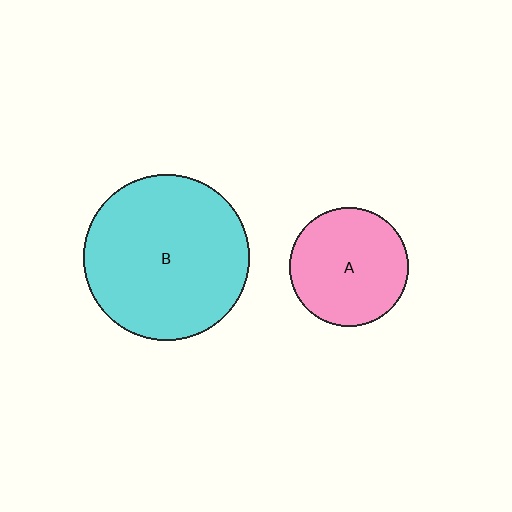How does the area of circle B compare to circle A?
Approximately 1.9 times.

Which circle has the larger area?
Circle B (cyan).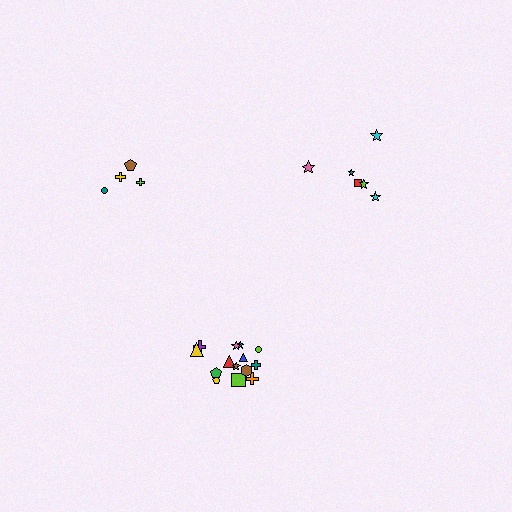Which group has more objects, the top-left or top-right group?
The top-right group.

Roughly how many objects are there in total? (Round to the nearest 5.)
Roughly 25 objects in total.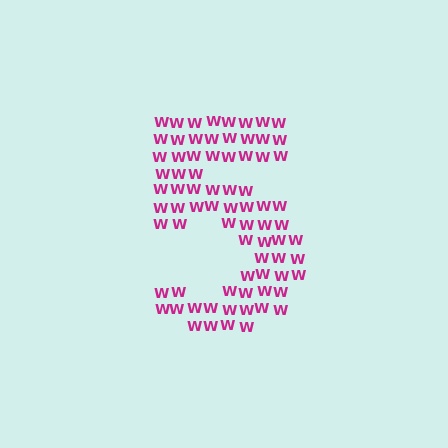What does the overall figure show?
The overall figure shows the digit 5.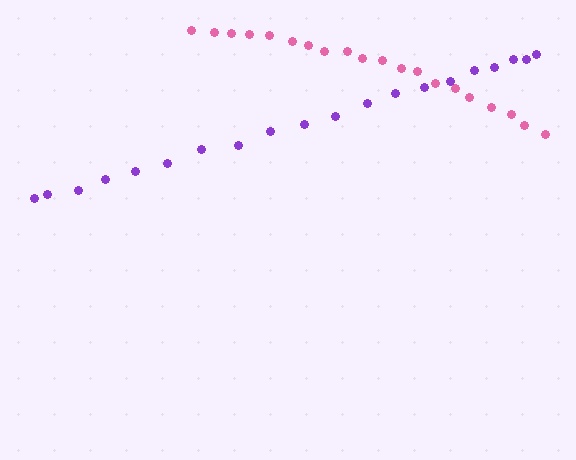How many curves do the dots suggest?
There are 2 distinct paths.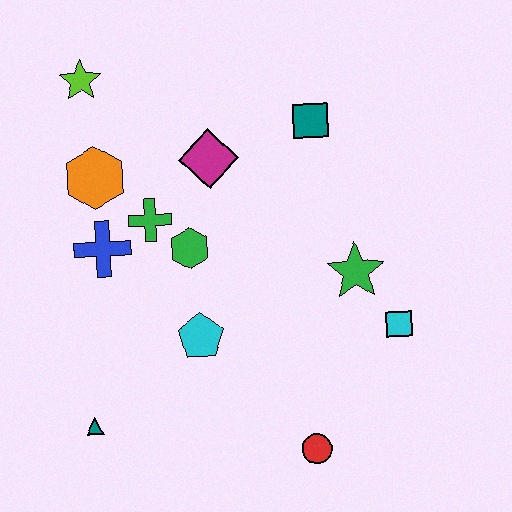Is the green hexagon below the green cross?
Yes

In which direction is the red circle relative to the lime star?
The red circle is below the lime star.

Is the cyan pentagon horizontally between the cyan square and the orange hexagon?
Yes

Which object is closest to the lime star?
The orange hexagon is closest to the lime star.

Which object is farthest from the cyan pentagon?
The lime star is farthest from the cyan pentagon.